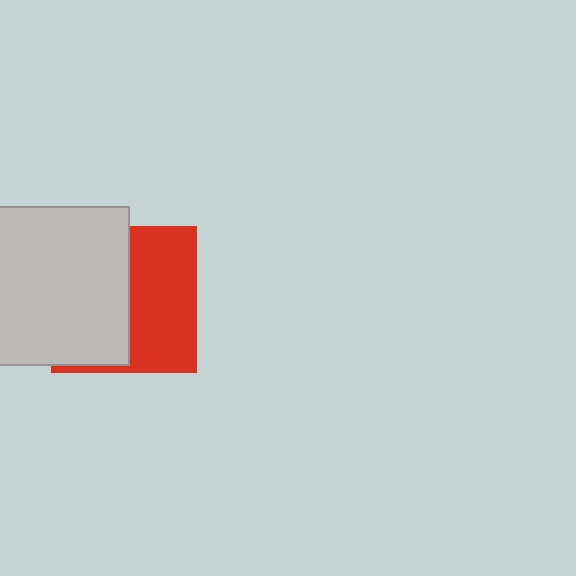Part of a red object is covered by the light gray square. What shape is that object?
It is a square.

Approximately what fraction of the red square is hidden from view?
Roughly 51% of the red square is hidden behind the light gray square.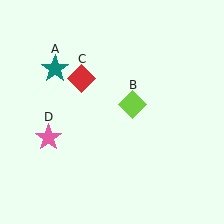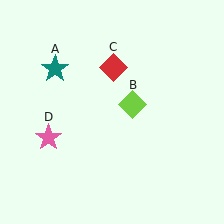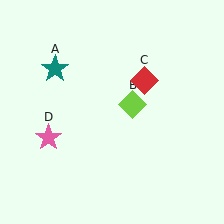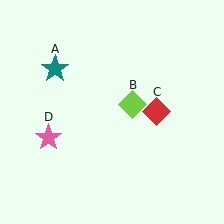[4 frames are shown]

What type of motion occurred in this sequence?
The red diamond (object C) rotated clockwise around the center of the scene.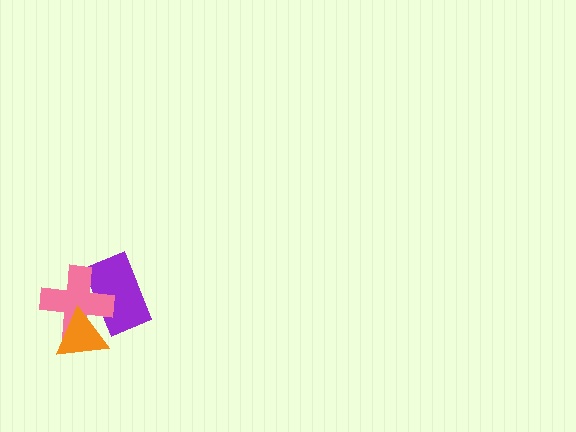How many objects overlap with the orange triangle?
2 objects overlap with the orange triangle.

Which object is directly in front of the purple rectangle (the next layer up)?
The pink cross is directly in front of the purple rectangle.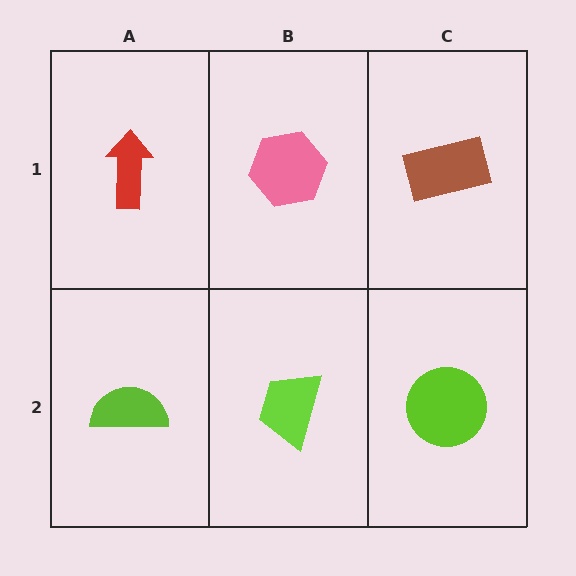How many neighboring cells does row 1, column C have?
2.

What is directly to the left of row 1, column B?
A red arrow.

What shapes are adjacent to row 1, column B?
A lime trapezoid (row 2, column B), a red arrow (row 1, column A), a brown rectangle (row 1, column C).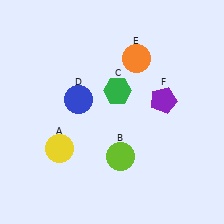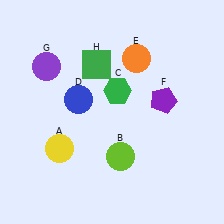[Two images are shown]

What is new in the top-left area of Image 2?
A green square (H) was added in the top-left area of Image 2.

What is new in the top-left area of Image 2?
A purple circle (G) was added in the top-left area of Image 2.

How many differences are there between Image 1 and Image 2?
There are 2 differences between the two images.